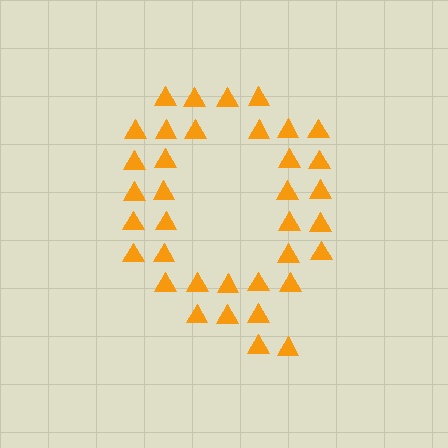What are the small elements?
The small elements are triangles.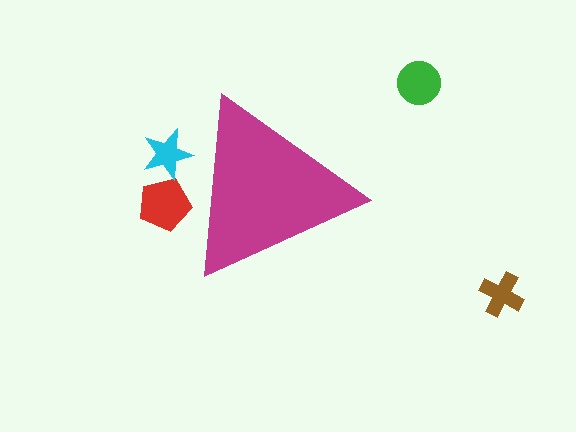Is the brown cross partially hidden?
No, the brown cross is fully visible.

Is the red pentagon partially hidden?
Yes, the red pentagon is partially hidden behind the magenta triangle.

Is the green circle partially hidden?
No, the green circle is fully visible.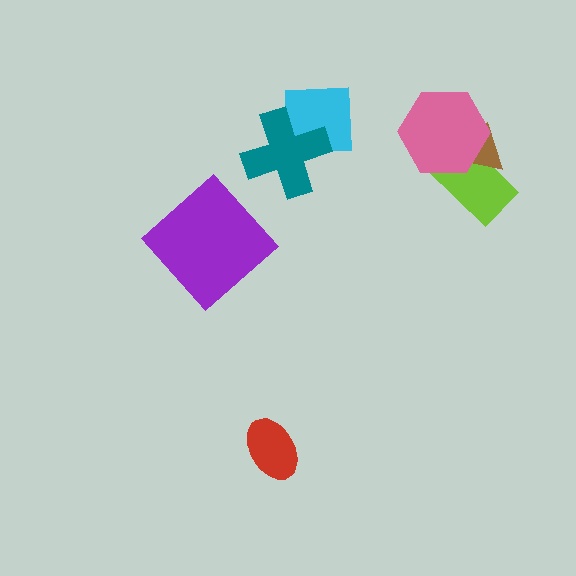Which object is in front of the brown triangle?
The pink hexagon is in front of the brown triangle.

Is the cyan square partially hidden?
Yes, it is partially covered by another shape.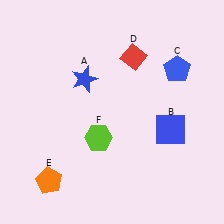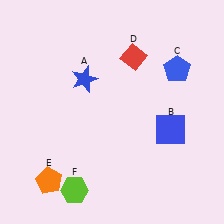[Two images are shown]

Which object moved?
The lime hexagon (F) moved down.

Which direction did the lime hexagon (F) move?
The lime hexagon (F) moved down.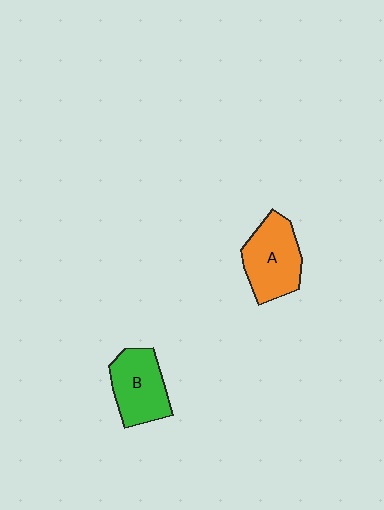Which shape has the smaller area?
Shape B (green).